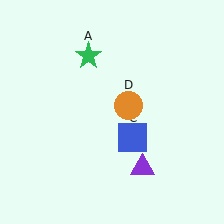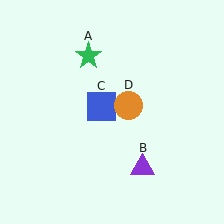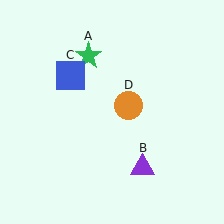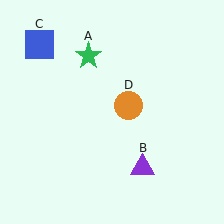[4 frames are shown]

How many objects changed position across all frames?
1 object changed position: blue square (object C).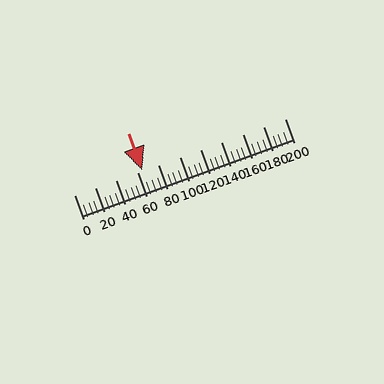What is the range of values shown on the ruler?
The ruler shows values from 0 to 200.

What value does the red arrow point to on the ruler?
The red arrow points to approximately 65.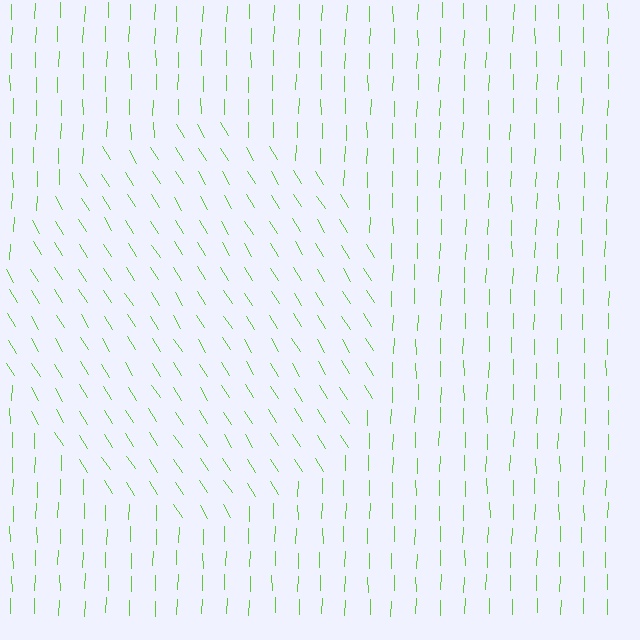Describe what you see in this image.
The image is filled with small lime line segments. A circle region in the image has lines oriented differently from the surrounding lines, creating a visible texture boundary.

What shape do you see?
I see a circle.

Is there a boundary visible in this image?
Yes, there is a texture boundary formed by a change in line orientation.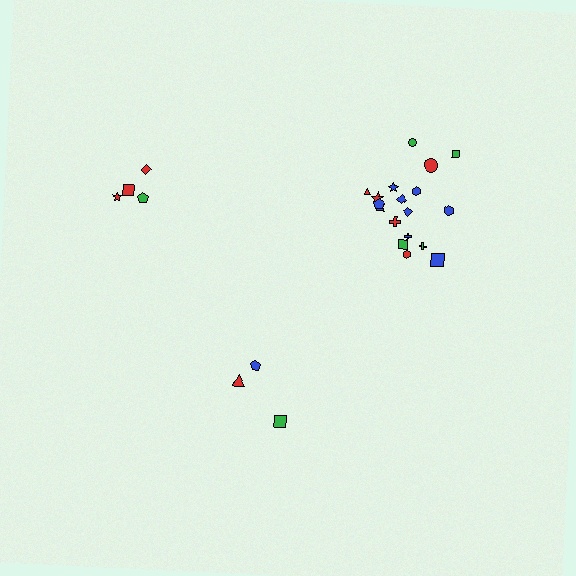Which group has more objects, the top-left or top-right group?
The top-right group.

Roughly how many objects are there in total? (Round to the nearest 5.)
Roughly 25 objects in total.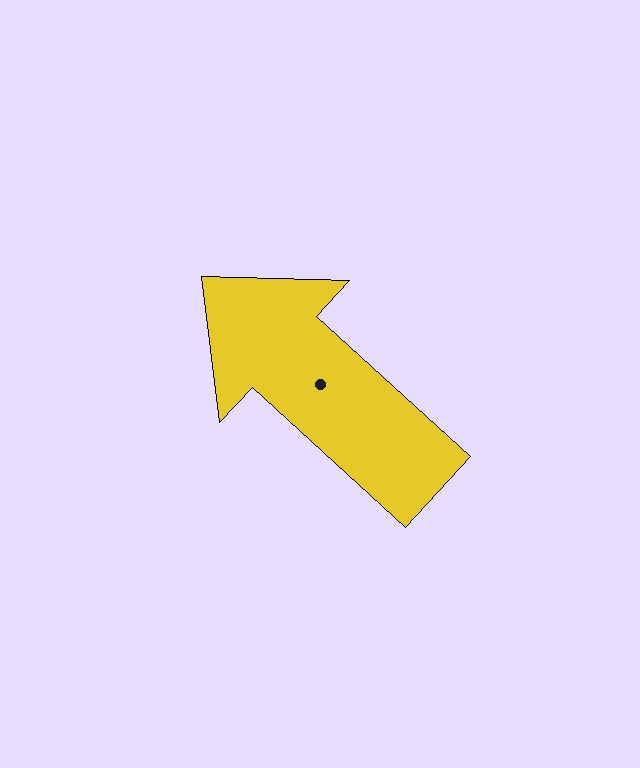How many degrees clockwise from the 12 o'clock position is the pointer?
Approximately 312 degrees.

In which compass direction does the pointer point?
Northwest.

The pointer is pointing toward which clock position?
Roughly 10 o'clock.